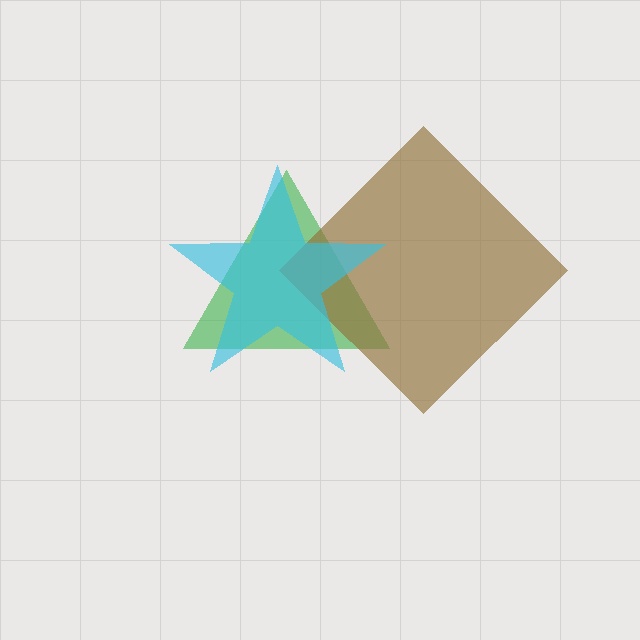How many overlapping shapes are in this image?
There are 3 overlapping shapes in the image.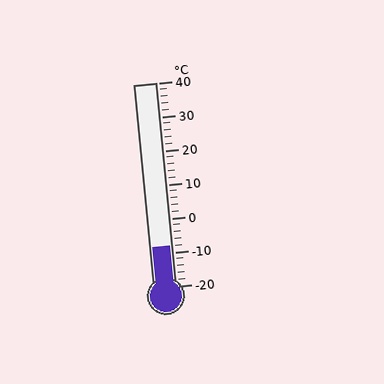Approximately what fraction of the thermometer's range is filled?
The thermometer is filled to approximately 20% of its range.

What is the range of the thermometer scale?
The thermometer scale ranges from -20°C to 40°C.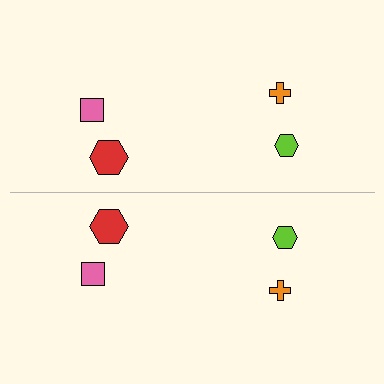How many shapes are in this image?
There are 8 shapes in this image.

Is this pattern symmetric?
Yes, this pattern has bilateral (reflection) symmetry.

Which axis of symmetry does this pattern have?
The pattern has a horizontal axis of symmetry running through the center of the image.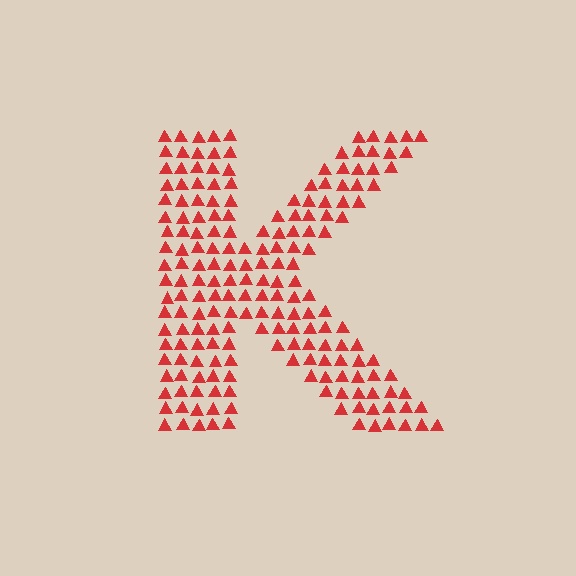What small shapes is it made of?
It is made of small triangles.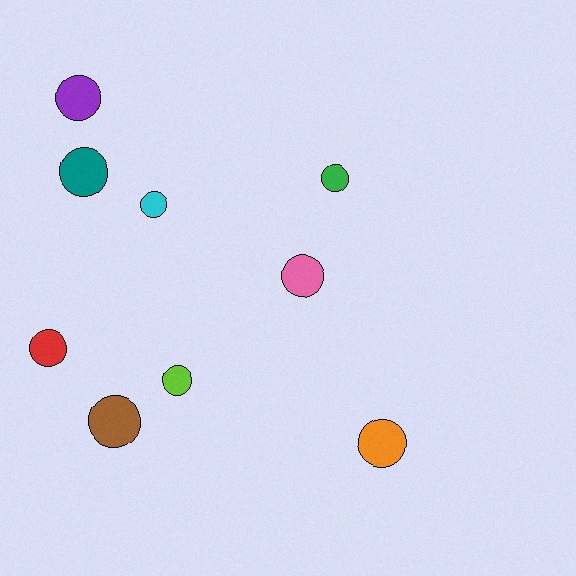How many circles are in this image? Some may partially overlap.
There are 9 circles.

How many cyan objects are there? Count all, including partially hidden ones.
There is 1 cyan object.